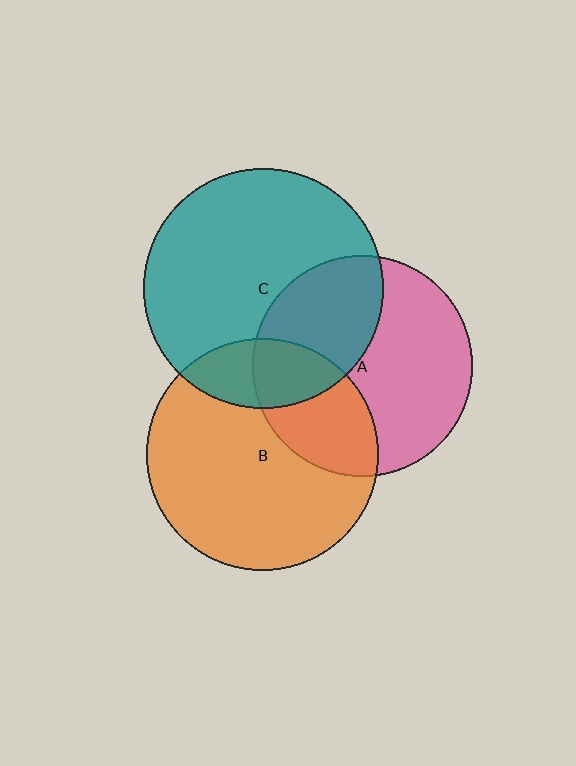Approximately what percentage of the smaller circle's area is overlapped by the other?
Approximately 30%.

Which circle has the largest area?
Circle C (teal).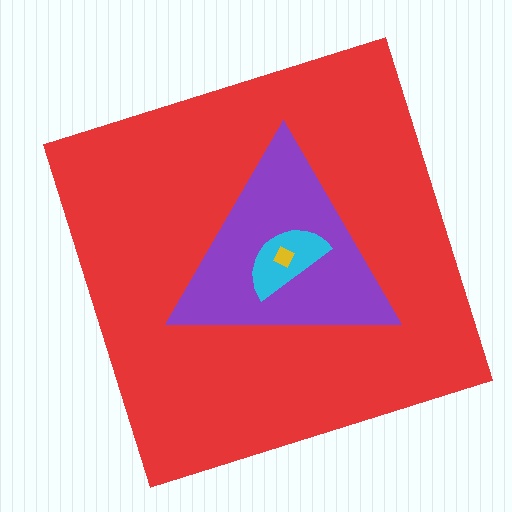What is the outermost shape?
The red square.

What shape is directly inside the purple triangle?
The cyan semicircle.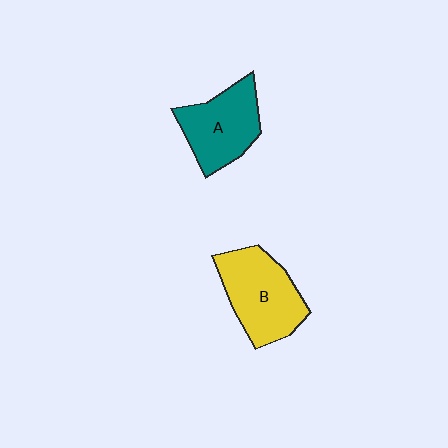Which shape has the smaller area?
Shape A (teal).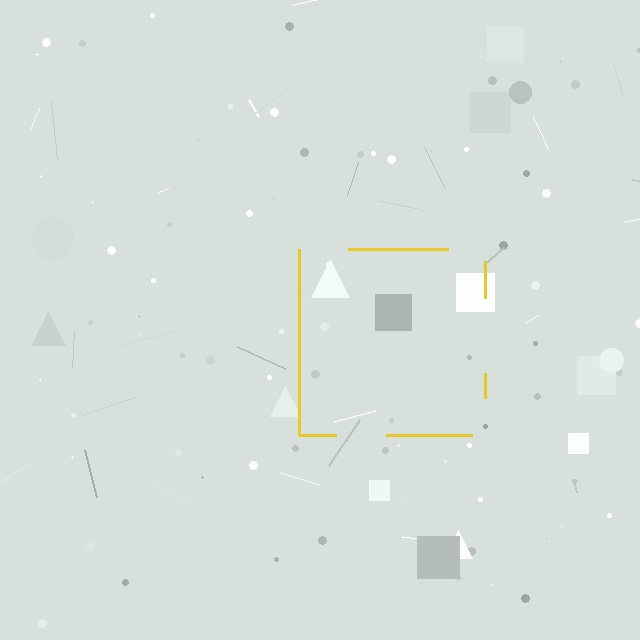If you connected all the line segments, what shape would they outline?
They would outline a square.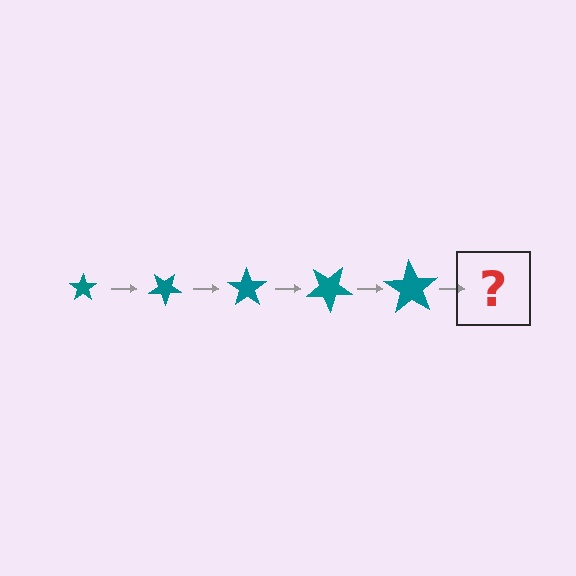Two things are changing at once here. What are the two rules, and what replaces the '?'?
The two rules are that the star grows larger each step and it rotates 35 degrees each step. The '?' should be a star, larger than the previous one and rotated 175 degrees from the start.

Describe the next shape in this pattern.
It should be a star, larger than the previous one and rotated 175 degrees from the start.